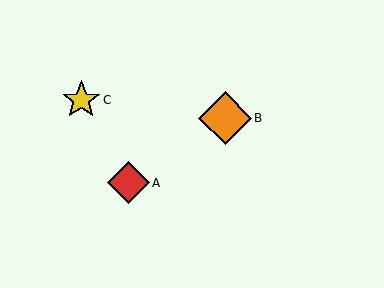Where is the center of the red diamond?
The center of the red diamond is at (128, 183).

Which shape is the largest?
The orange diamond (labeled B) is the largest.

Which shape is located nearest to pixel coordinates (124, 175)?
The red diamond (labeled A) at (128, 183) is nearest to that location.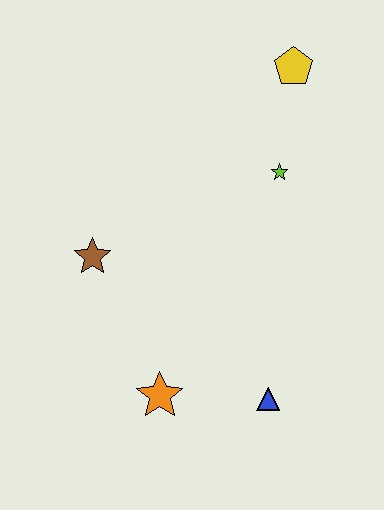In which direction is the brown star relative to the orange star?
The brown star is above the orange star.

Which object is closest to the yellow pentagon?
The lime star is closest to the yellow pentagon.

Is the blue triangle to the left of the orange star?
No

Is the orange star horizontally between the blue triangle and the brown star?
Yes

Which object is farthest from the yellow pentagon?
The orange star is farthest from the yellow pentagon.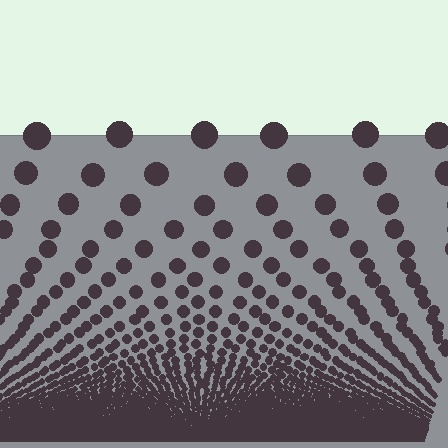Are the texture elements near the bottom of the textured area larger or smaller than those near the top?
Smaller. The gradient is inverted — elements near the bottom are smaller and denser.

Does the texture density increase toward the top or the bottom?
Density increases toward the bottom.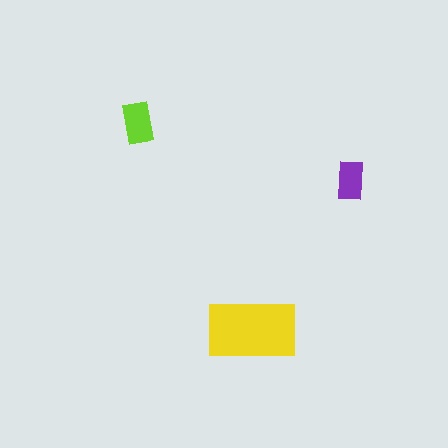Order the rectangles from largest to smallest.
the yellow one, the lime one, the purple one.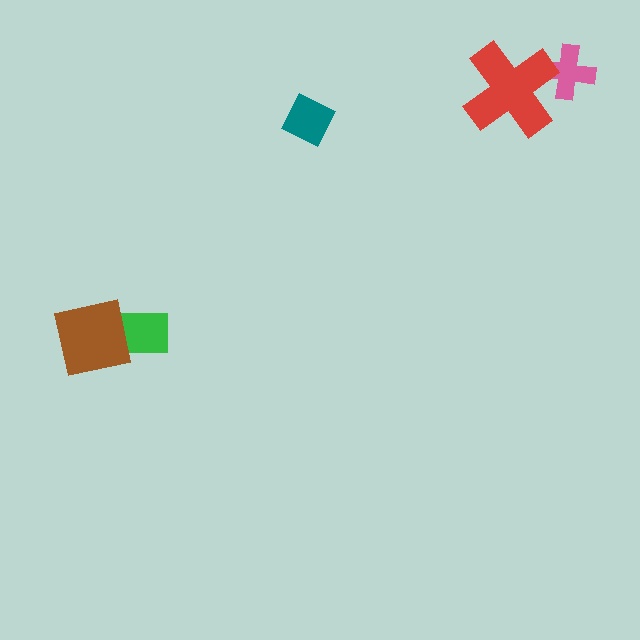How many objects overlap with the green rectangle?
1 object overlaps with the green rectangle.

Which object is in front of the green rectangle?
The brown square is in front of the green rectangle.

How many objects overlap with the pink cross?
1 object overlaps with the pink cross.